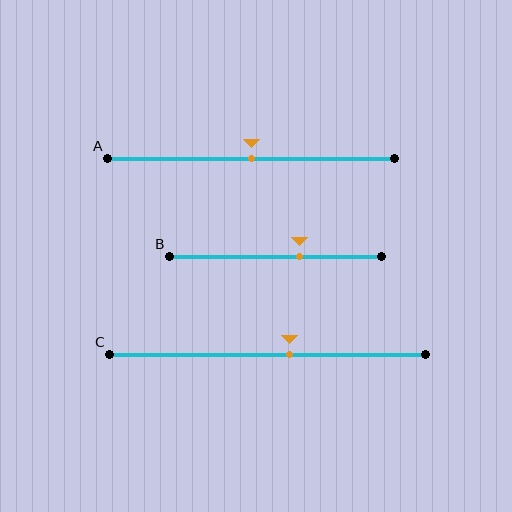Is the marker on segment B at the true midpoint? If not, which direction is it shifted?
No, the marker on segment B is shifted to the right by about 11% of the segment length.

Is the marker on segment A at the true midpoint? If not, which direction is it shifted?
Yes, the marker on segment A is at the true midpoint.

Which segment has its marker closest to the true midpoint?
Segment A has its marker closest to the true midpoint.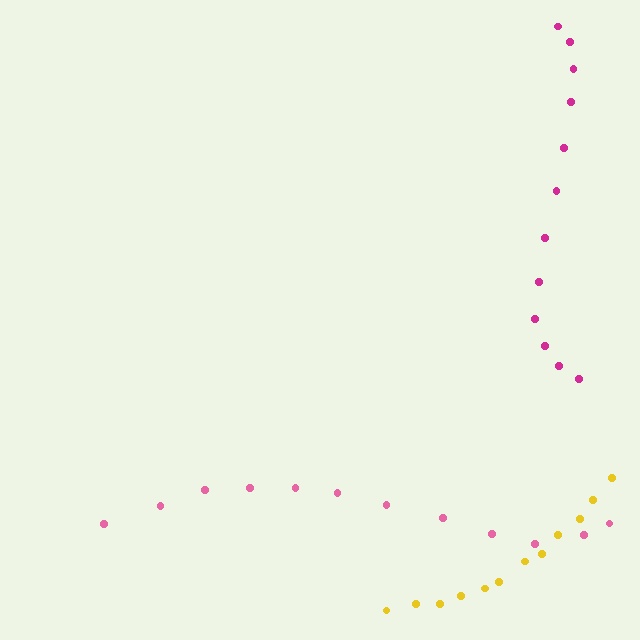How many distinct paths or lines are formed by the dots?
There are 3 distinct paths.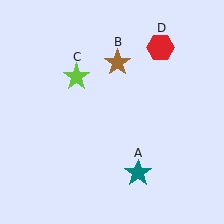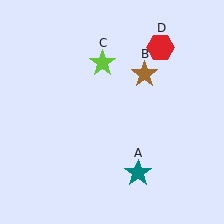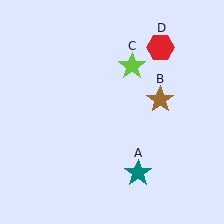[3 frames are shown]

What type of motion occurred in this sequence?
The brown star (object B), lime star (object C) rotated clockwise around the center of the scene.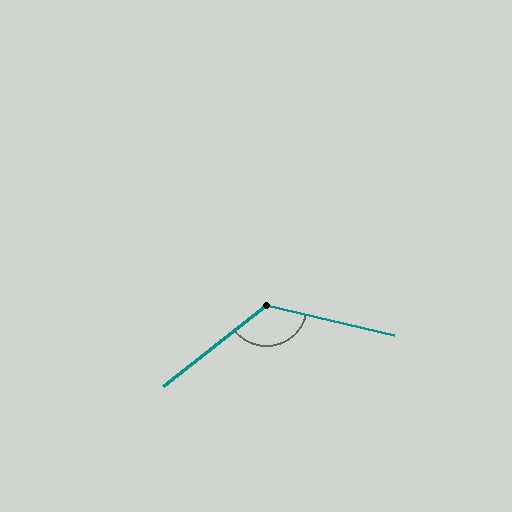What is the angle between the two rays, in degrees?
Approximately 129 degrees.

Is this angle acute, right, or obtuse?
It is obtuse.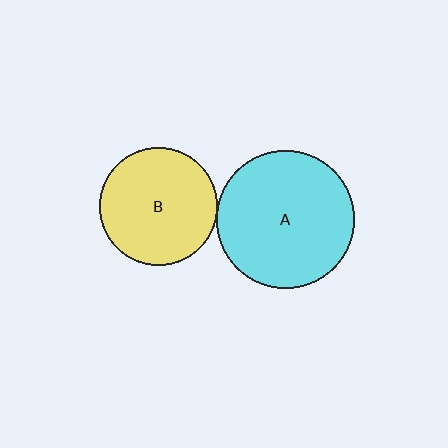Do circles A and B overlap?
Yes.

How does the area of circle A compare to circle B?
Approximately 1.4 times.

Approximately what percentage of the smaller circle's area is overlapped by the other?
Approximately 5%.